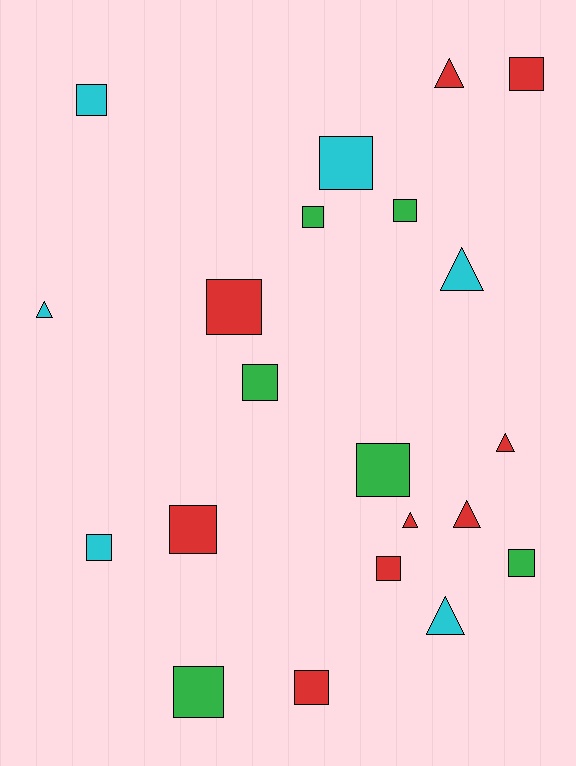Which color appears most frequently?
Red, with 9 objects.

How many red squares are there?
There are 5 red squares.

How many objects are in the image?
There are 21 objects.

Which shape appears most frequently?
Square, with 14 objects.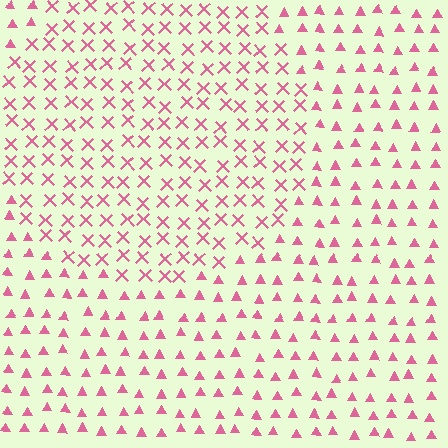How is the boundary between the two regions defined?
The boundary is defined by a change in element shape: X marks inside vs. triangles outside. All elements share the same color and spacing.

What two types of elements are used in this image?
The image uses X marks inside the circle region and triangles outside it.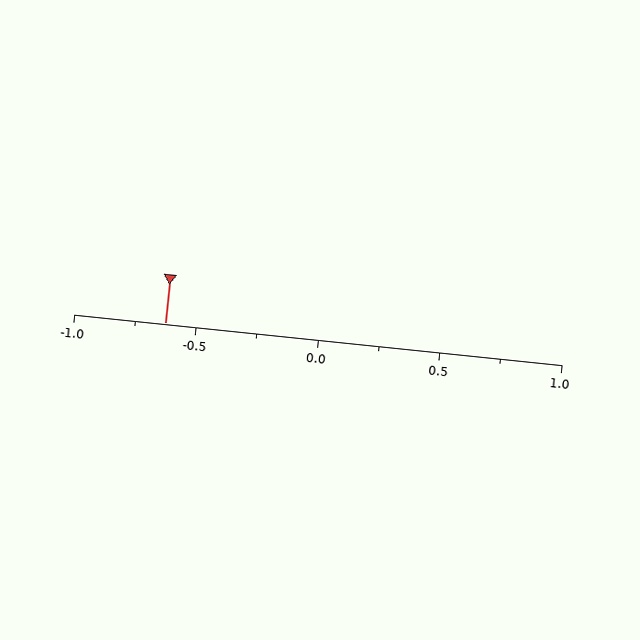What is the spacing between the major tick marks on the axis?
The major ticks are spaced 0.5 apart.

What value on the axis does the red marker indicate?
The marker indicates approximately -0.62.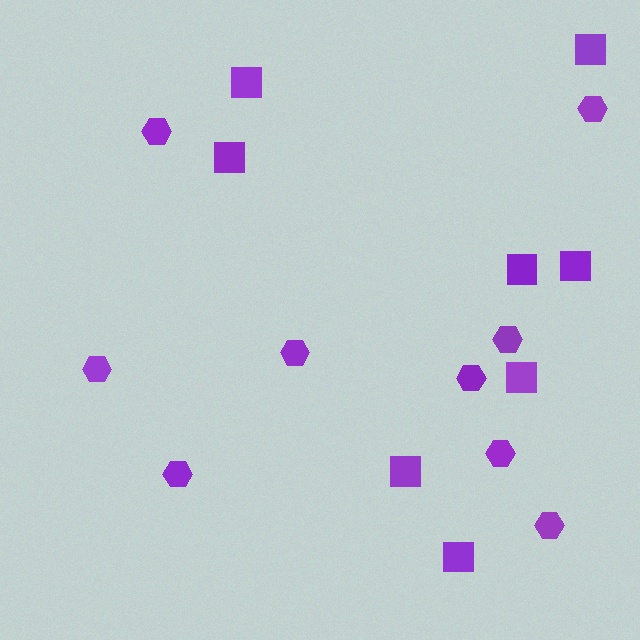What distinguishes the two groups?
There are 2 groups: one group of hexagons (9) and one group of squares (8).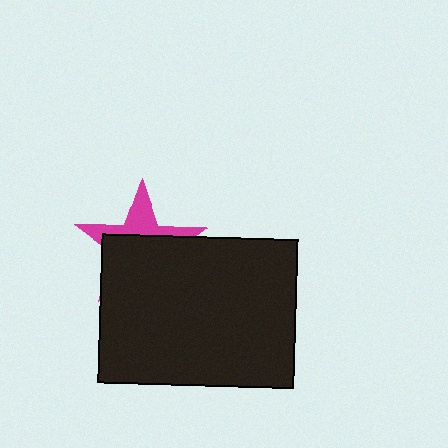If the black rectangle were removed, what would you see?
You would see the complete magenta star.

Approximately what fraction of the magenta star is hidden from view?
Roughly 63% of the magenta star is hidden behind the black rectangle.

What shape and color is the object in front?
The object in front is a black rectangle.